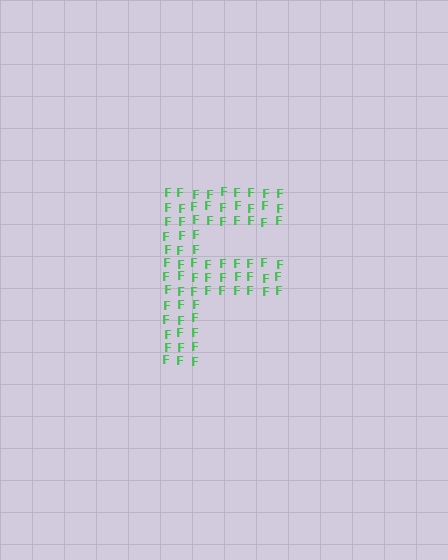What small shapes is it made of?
It is made of small letter F's.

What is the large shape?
The large shape is the letter F.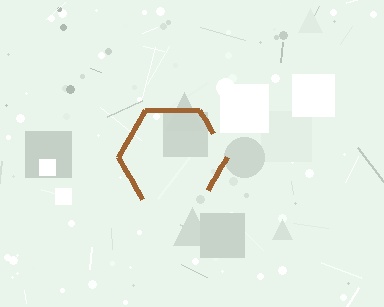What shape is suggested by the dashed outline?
The dashed outline suggests a hexagon.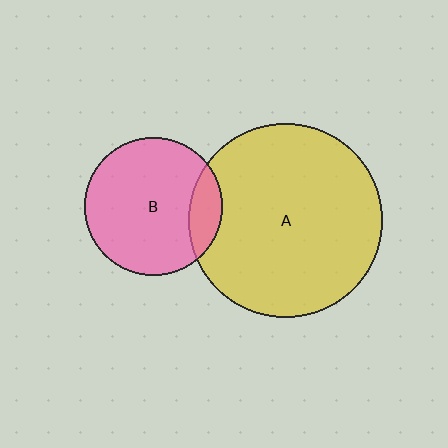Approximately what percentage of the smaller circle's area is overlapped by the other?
Approximately 15%.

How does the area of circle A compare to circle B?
Approximately 2.0 times.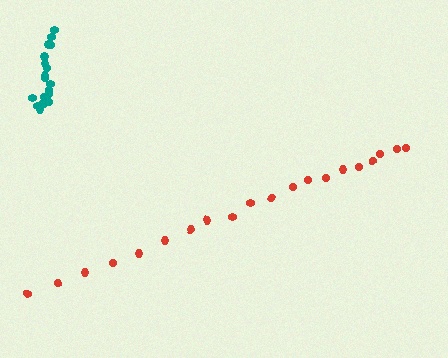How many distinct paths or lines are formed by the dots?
There are 2 distinct paths.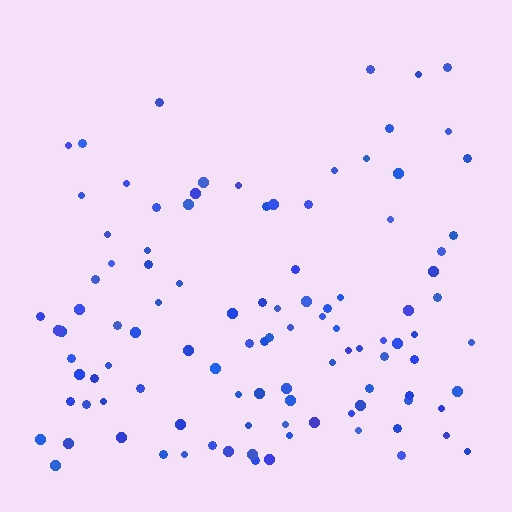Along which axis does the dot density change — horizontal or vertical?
Vertical.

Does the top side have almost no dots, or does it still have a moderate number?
Still a moderate number, just noticeably fewer than the bottom.